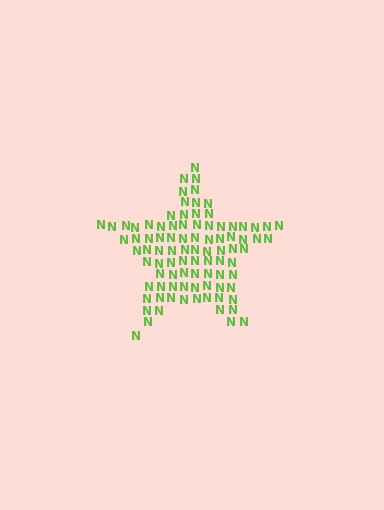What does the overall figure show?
The overall figure shows a star.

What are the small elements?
The small elements are letter N's.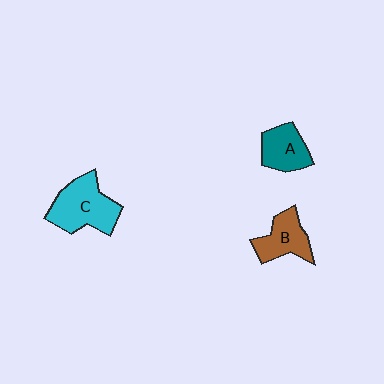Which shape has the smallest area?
Shape A (teal).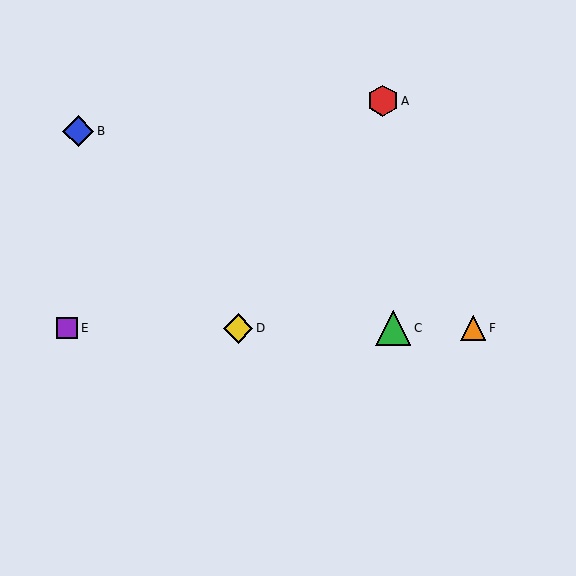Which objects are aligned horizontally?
Objects C, D, E, F are aligned horizontally.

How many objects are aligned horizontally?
4 objects (C, D, E, F) are aligned horizontally.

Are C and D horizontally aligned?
Yes, both are at y≈328.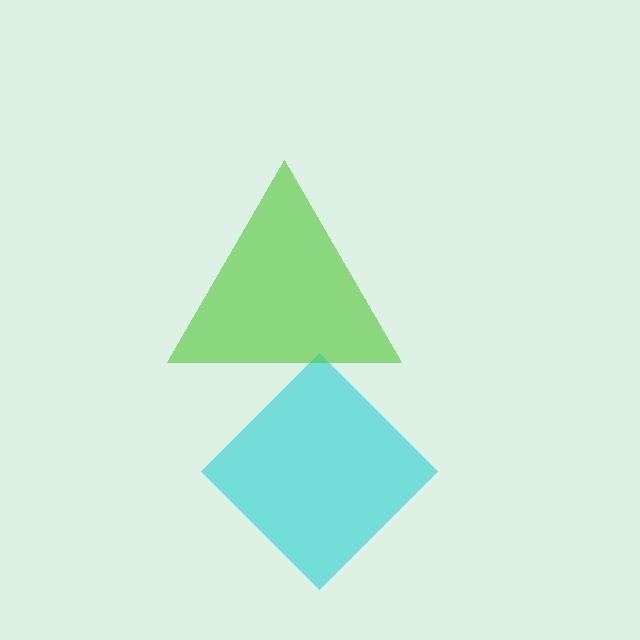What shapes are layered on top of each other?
The layered shapes are: a cyan diamond, a lime triangle.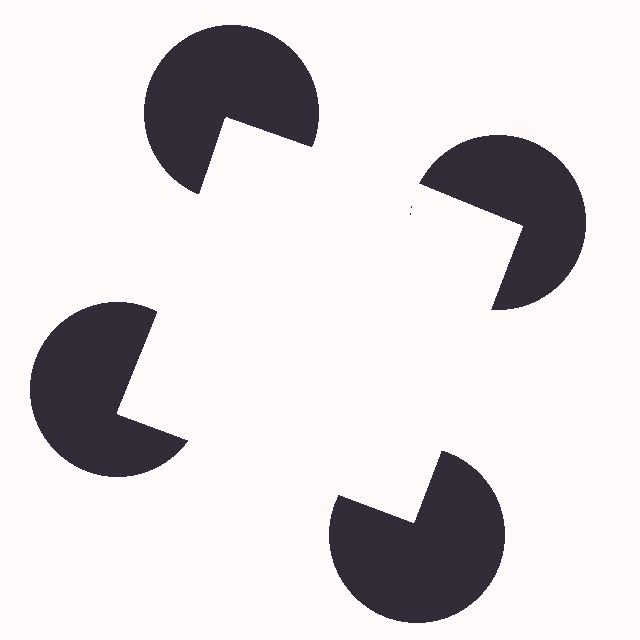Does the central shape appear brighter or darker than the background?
It typically appears slightly brighter than the background, even though no actual brightness change is drawn.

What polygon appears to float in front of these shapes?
An illusory square — its edges are inferred from the aligned wedge cuts in the pac-man discs, not physically drawn.